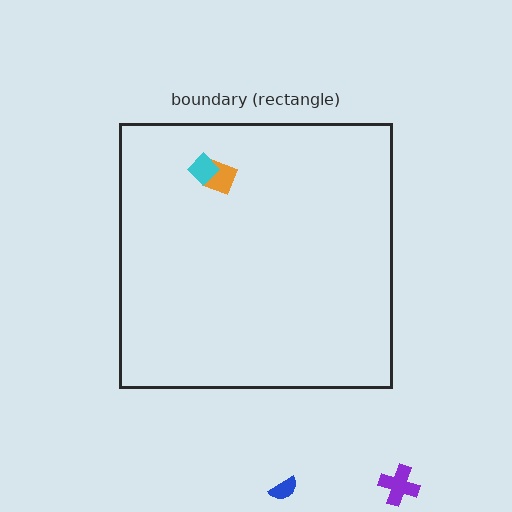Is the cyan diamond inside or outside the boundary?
Inside.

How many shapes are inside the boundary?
2 inside, 2 outside.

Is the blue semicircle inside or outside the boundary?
Outside.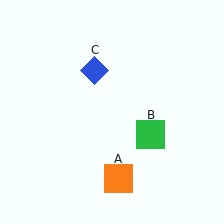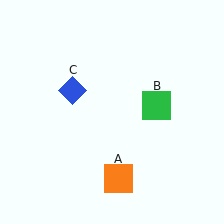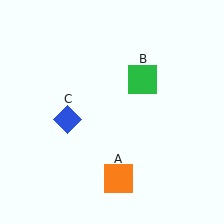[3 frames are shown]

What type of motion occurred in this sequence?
The green square (object B), blue diamond (object C) rotated counterclockwise around the center of the scene.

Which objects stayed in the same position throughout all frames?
Orange square (object A) remained stationary.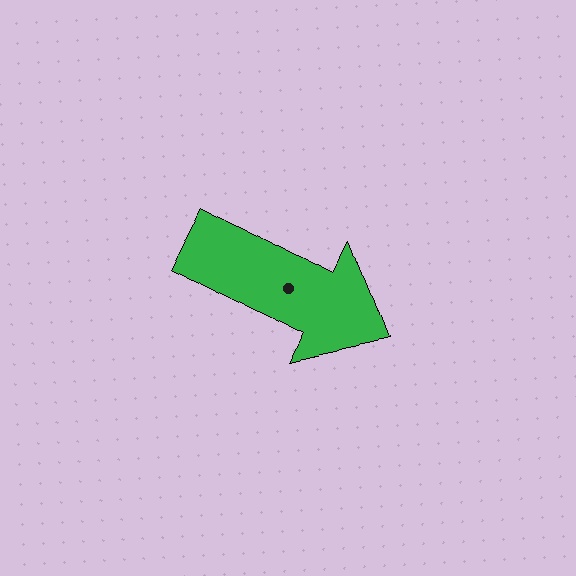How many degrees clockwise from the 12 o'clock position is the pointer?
Approximately 118 degrees.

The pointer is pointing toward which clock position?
Roughly 4 o'clock.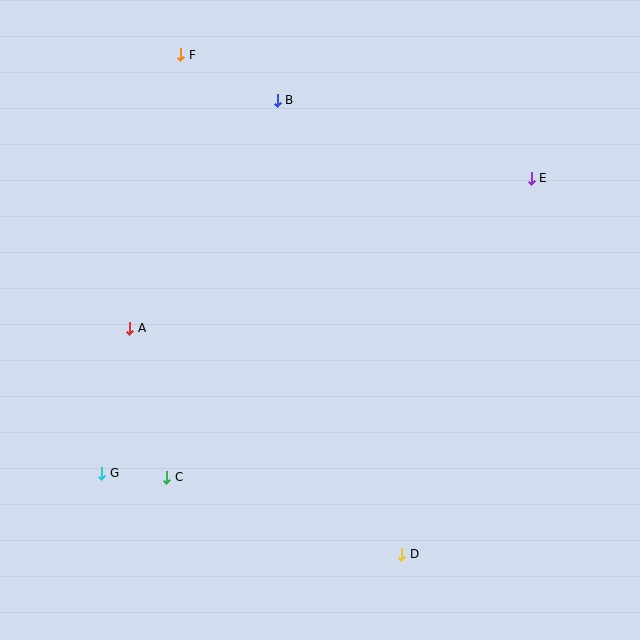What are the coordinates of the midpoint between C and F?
The midpoint between C and F is at (174, 266).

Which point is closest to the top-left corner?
Point F is closest to the top-left corner.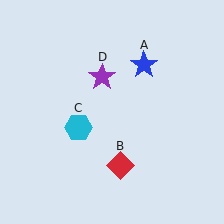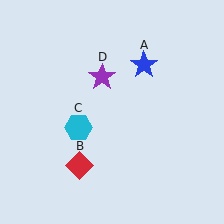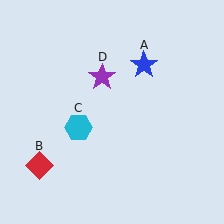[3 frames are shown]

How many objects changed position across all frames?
1 object changed position: red diamond (object B).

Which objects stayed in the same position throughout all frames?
Blue star (object A) and cyan hexagon (object C) and purple star (object D) remained stationary.